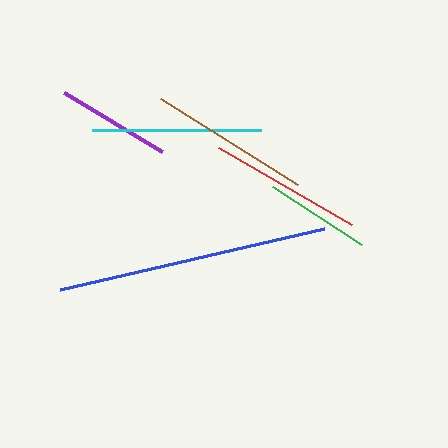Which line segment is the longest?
The blue line is the longest at approximately 272 pixels.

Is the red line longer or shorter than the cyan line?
The cyan line is longer than the red line.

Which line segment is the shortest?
The green line is the shortest at approximately 106 pixels.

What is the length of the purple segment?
The purple segment is approximately 115 pixels long.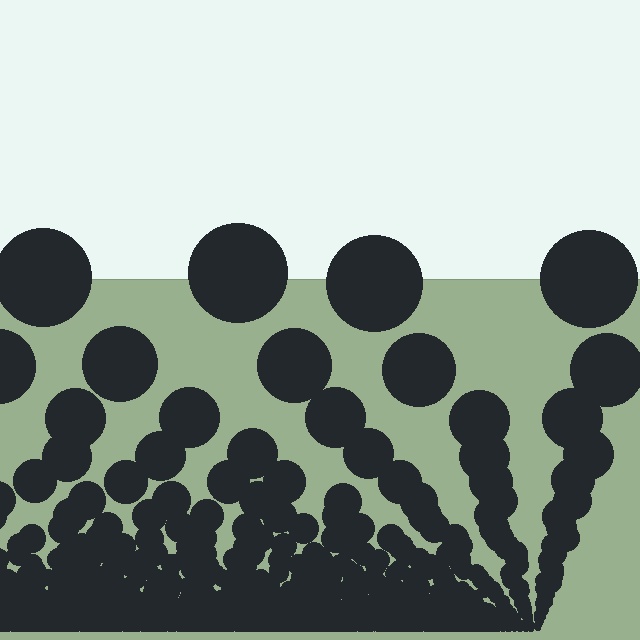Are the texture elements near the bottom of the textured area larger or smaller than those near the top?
Smaller. The gradient is inverted — elements near the bottom are smaller and denser.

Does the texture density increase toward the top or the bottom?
Density increases toward the bottom.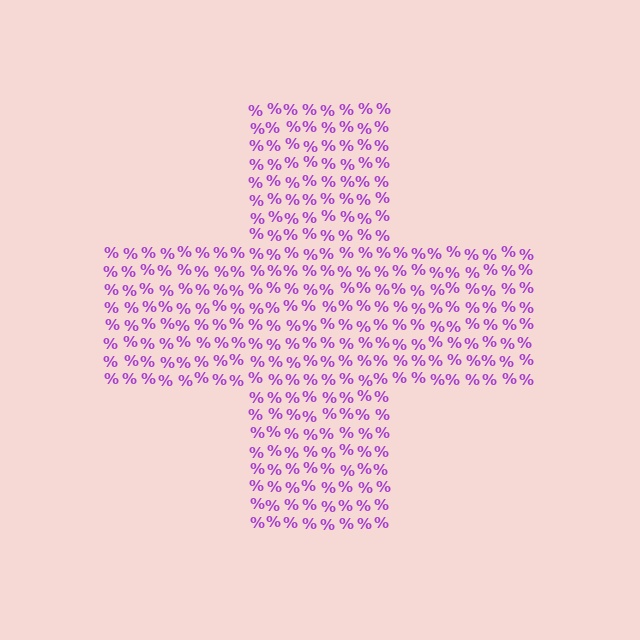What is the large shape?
The large shape is a cross.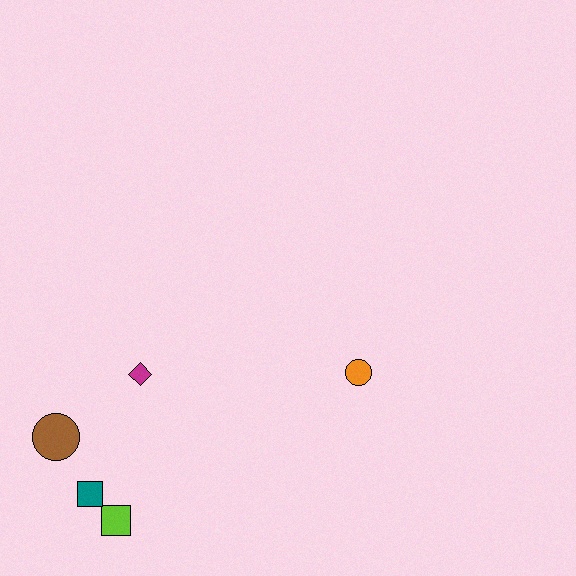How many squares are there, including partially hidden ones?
There are 2 squares.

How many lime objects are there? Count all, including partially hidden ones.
There is 1 lime object.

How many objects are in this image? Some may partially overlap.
There are 5 objects.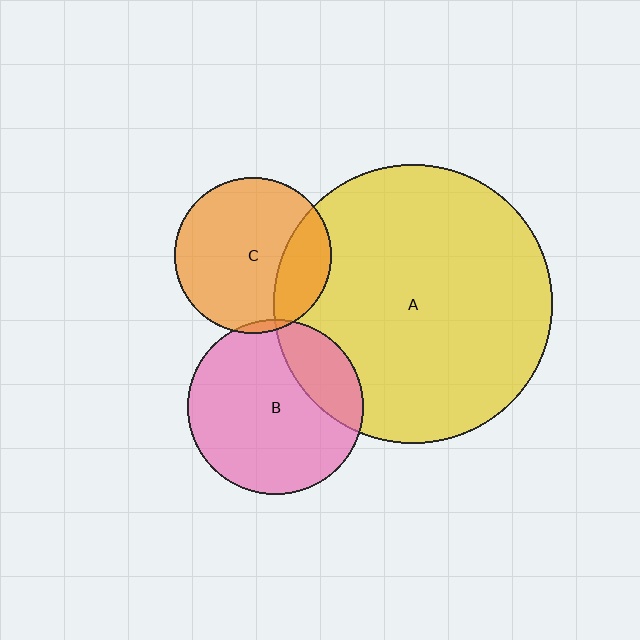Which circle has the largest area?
Circle A (yellow).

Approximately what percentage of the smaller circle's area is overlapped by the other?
Approximately 25%.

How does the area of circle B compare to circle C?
Approximately 1.3 times.